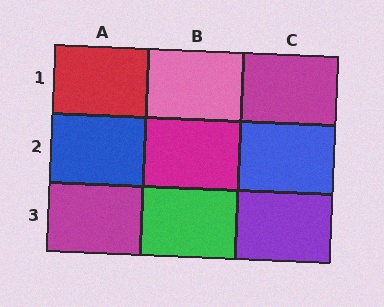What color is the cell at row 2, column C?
Blue.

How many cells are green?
1 cell is green.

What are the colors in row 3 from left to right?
Magenta, green, purple.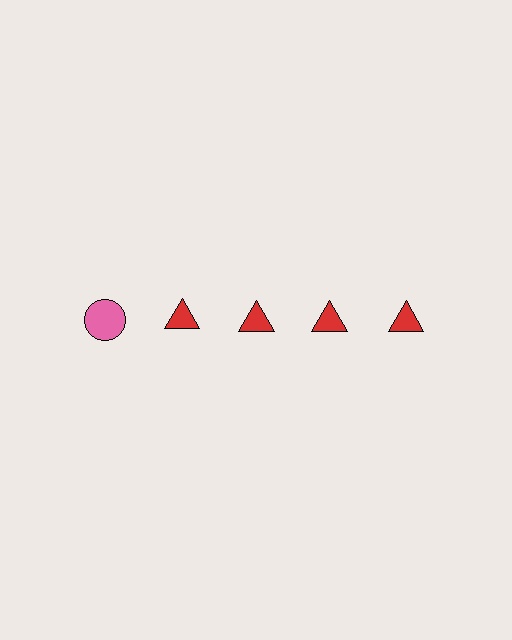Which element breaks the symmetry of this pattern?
The pink circle in the top row, leftmost column breaks the symmetry. All other shapes are red triangles.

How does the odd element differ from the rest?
It differs in both color (pink instead of red) and shape (circle instead of triangle).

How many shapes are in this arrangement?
There are 5 shapes arranged in a grid pattern.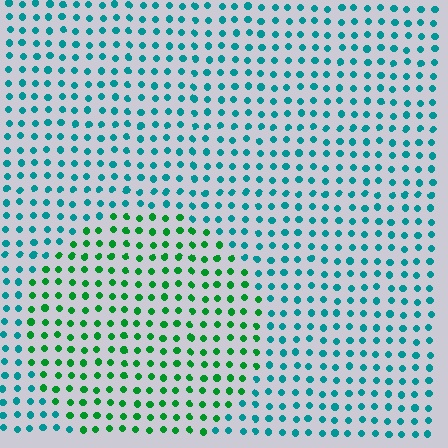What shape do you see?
I see a circle.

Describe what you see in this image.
The image is filled with small teal elements in a uniform arrangement. A circle-shaped region is visible where the elements are tinted to a slightly different hue, forming a subtle color boundary.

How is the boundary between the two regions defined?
The boundary is defined purely by a slight shift in hue (about 45 degrees). Spacing, size, and orientation are identical on both sides.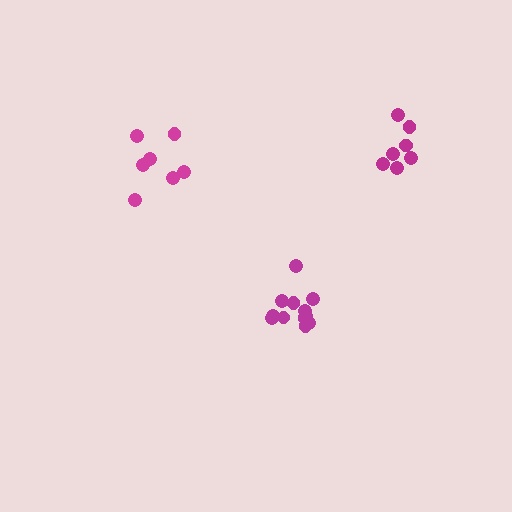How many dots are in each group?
Group 1: 12 dots, Group 2: 7 dots, Group 3: 7 dots (26 total).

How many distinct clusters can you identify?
There are 3 distinct clusters.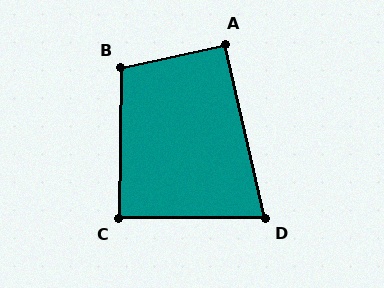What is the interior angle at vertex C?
Approximately 89 degrees (approximately right).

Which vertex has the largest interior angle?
B, at approximately 103 degrees.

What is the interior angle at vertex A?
Approximately 91 degrees (approximately right).